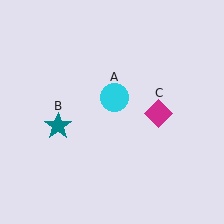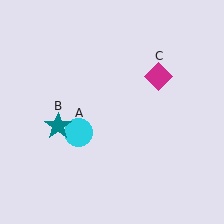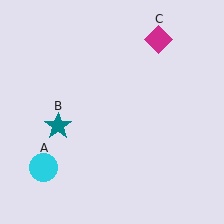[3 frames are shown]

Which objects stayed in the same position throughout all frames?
Teal star (object B) remained stationary.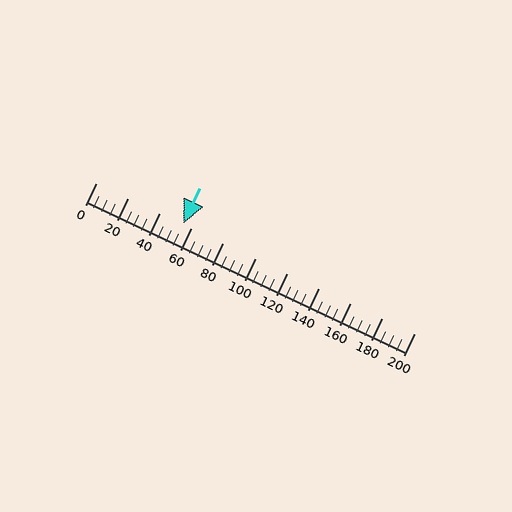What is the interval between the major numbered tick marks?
The major tick marks are spaced 20 units apart.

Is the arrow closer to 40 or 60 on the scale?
The arrow is closer to 60.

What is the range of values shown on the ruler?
The ruler shows values from 0 to 200.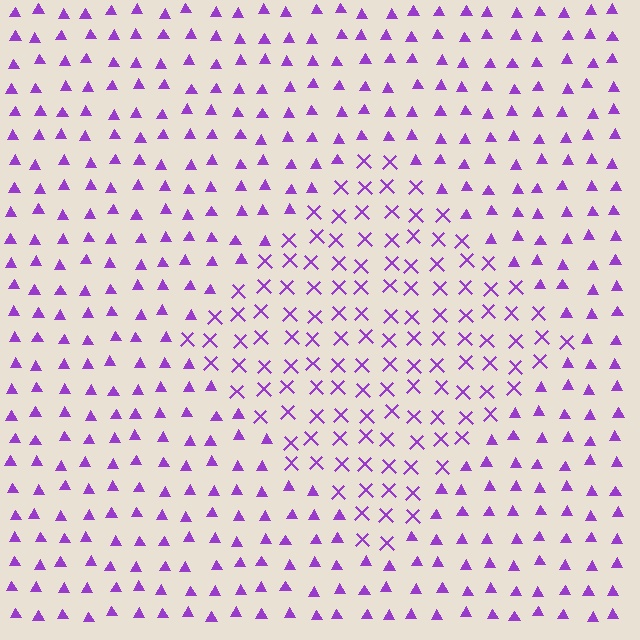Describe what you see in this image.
The image is filled with small purple elements arranged in a uniform grid. A diamond-shaped region contains X marks, while the surrounding area contains triangles. The boundary is defined purely by the change in element shape.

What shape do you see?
I see a diamond.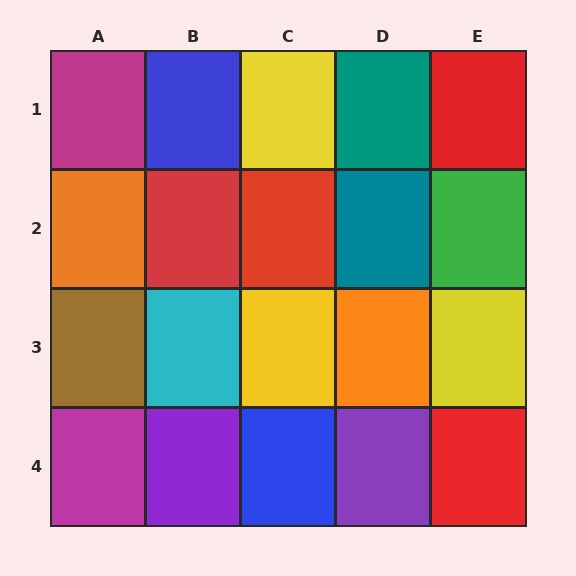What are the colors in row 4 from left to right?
Magenta, purple, blue, purple, red.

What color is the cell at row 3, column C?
Yellow.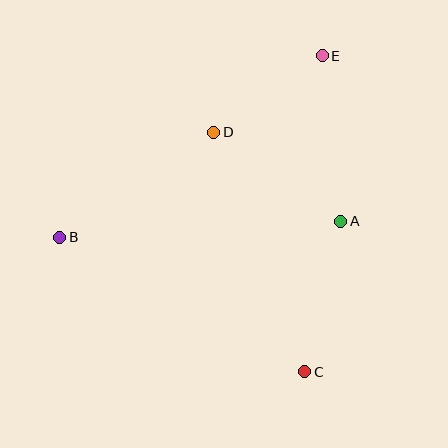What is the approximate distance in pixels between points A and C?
The distance between A and C is approximately 155 pixels.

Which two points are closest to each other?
Points D and E are closest to each other.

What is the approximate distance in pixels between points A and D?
The distance between A and D is approximately 155 pixels.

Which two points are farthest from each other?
Points B and E are farthest from each other.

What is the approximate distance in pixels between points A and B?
The distance between A and B is approximately 282 pixels.